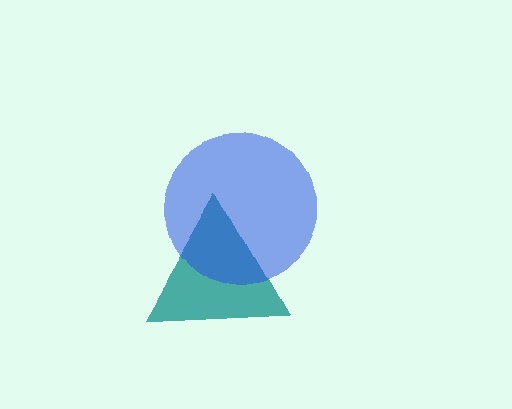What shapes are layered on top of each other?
The layered shapes are: a teal triangle, a blue circle.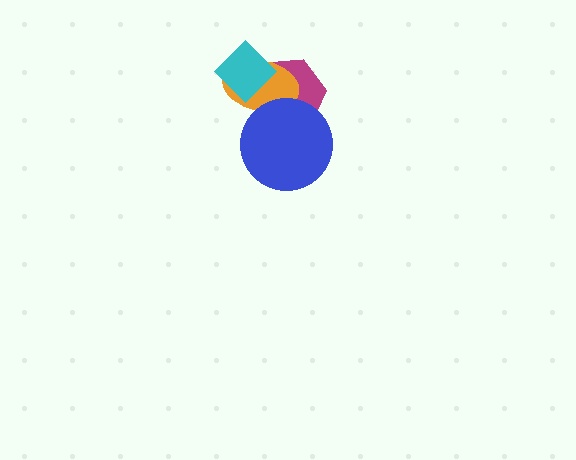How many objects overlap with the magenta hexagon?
3 objects overlap with the magenta hexagon.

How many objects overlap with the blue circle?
2 objects overlap with the blue circle.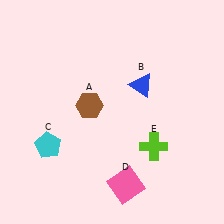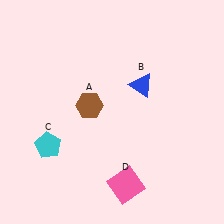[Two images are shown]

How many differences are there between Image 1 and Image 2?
There is 1 difference between the two images.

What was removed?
The lime cross (E) was removed in Image 2.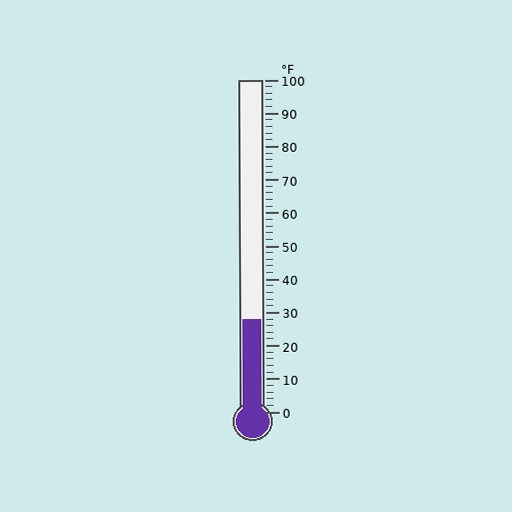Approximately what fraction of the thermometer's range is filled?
The thermometer is filled to approximately 30% of its range.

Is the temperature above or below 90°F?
The temperature is below 90°F.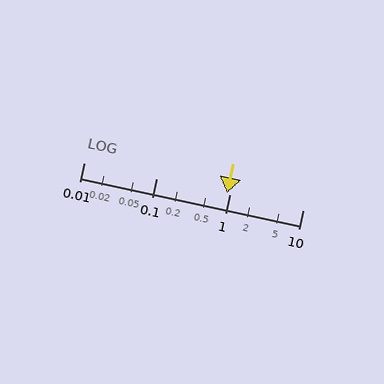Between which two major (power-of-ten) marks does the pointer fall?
The pointer is between 0.1 and 1.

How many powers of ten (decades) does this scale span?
The scale spans 3 decades, from 0.01 to 10.